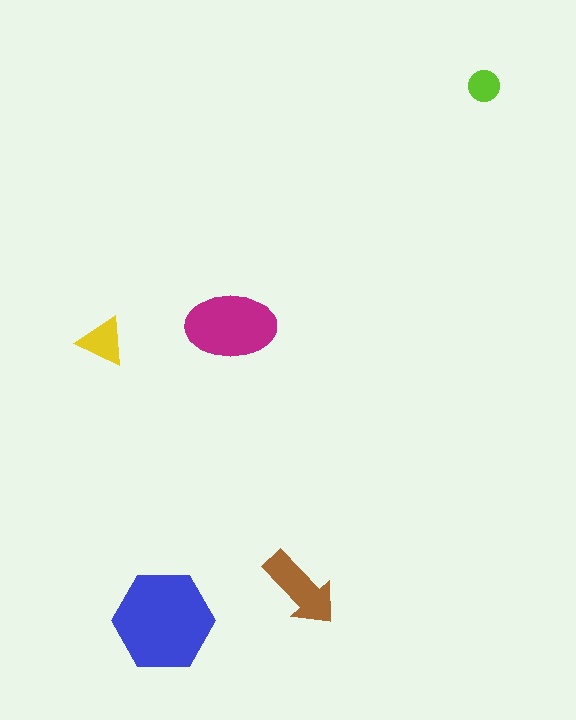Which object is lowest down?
The blue hexagon is bottommost.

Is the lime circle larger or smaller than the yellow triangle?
Smaller.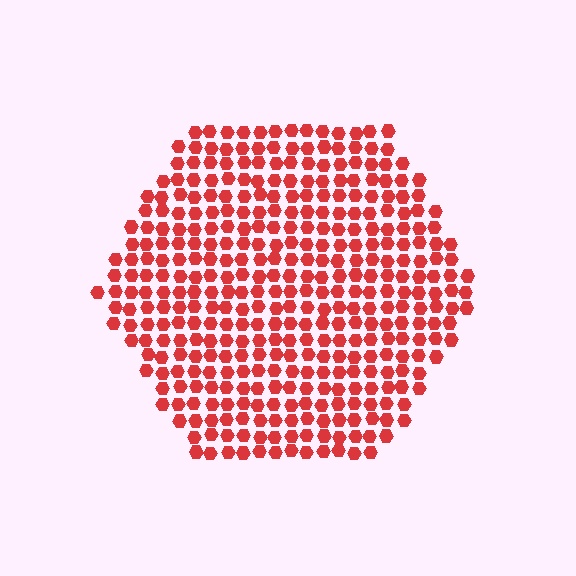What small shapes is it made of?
It is made of small hexagons.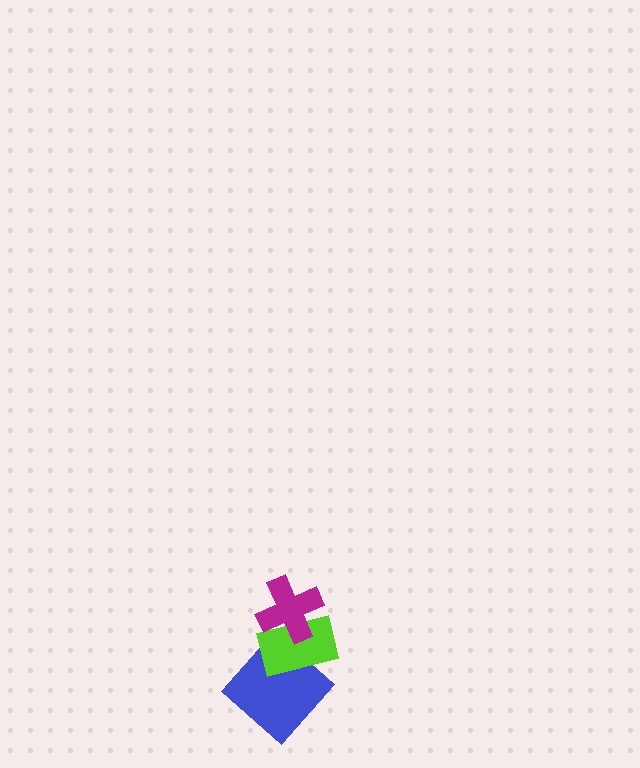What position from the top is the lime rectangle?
The lime rectangle is 2nd from the top.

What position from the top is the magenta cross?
The magenta cross is 1st from the top.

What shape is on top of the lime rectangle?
The magenta cross is on top of the lime rectangle.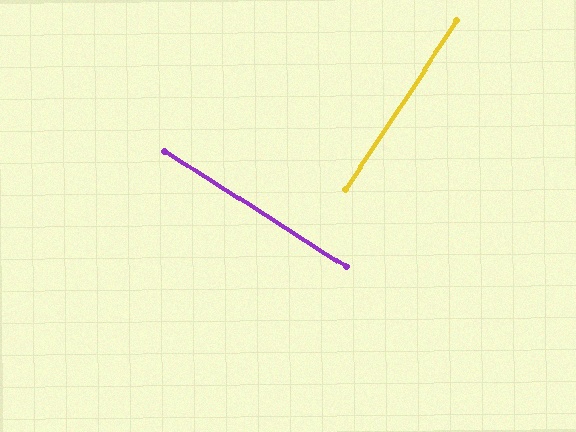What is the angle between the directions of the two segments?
Approximately 89 degrees.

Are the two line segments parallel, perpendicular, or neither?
Perpendicular — they meet at approximately 89°.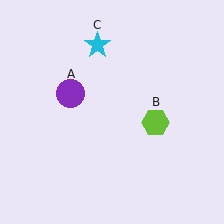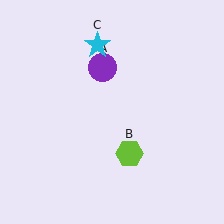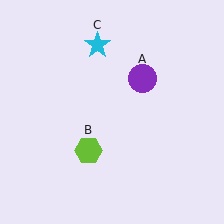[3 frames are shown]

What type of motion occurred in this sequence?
The purple circle (object A), lime hexagon (object B) rotated clockwise around the center of the scene.